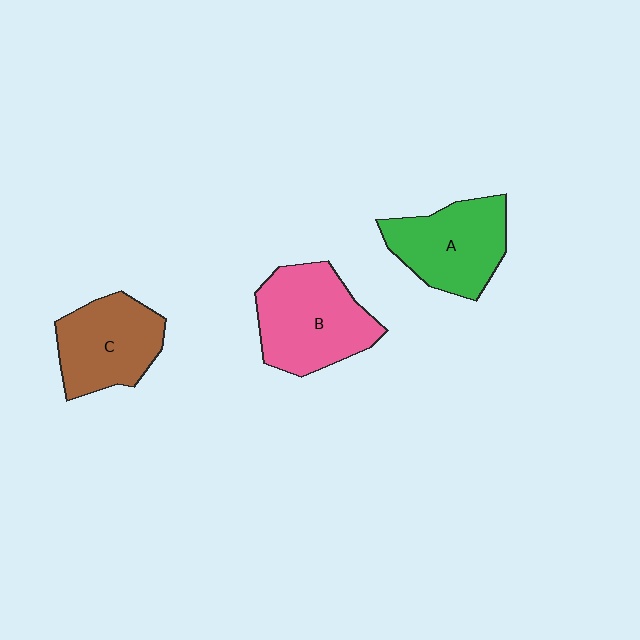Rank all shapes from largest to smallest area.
From largest to smallest: B (pink), A (green), C (brown).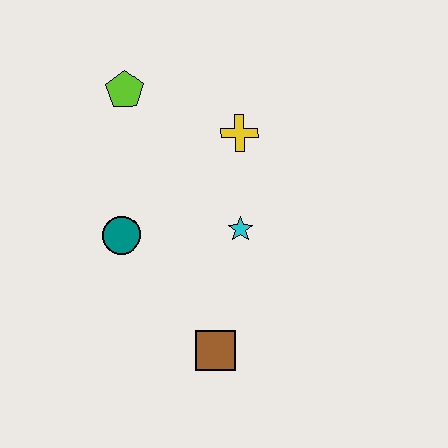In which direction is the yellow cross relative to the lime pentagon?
The yellow cross is to the right of the lime pentagon.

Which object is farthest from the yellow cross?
The brown square is farthest from the yellow cross.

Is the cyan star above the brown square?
Yes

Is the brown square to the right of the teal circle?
Yes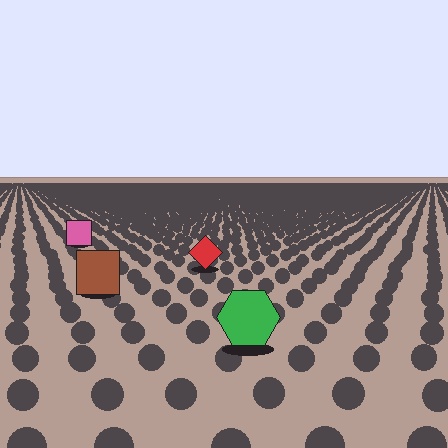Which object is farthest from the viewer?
The pink square is farthest from the viewer. It appears smaller and the ground texture around it is denser.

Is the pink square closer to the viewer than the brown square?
No. The brown square is closer — you can tell from the texture gradient: the ground texture is coarser near it.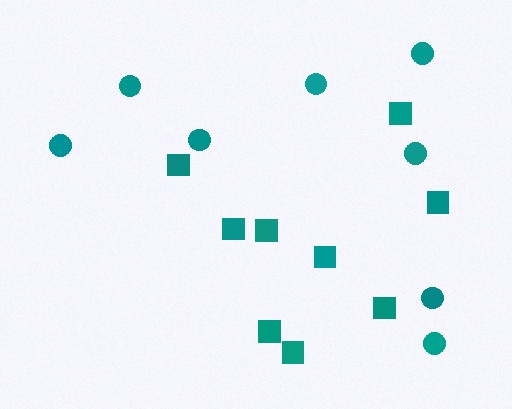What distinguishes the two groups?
There are 2 groups: one group of squares (9) and one group of circles (8).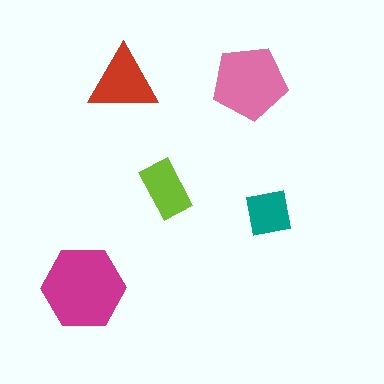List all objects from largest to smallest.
The magenta hexagon, the pink pentagon, the red triangle, the lime rectangle, the teal square.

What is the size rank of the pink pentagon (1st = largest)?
2nd.